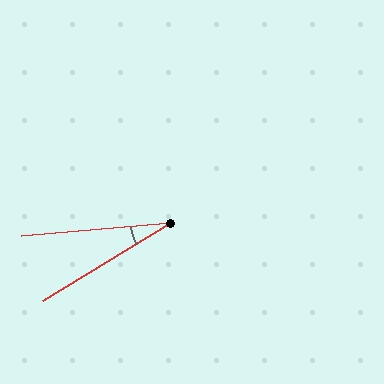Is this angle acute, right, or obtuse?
It is acute.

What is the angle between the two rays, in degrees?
Approximately 27 degrees.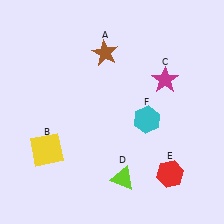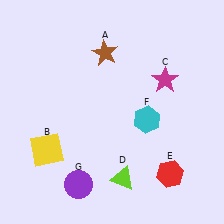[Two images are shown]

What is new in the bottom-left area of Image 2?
A purple circle (G) was added in the bottom-left area of Image 2.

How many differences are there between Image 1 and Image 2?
There is 1 difference between the two images.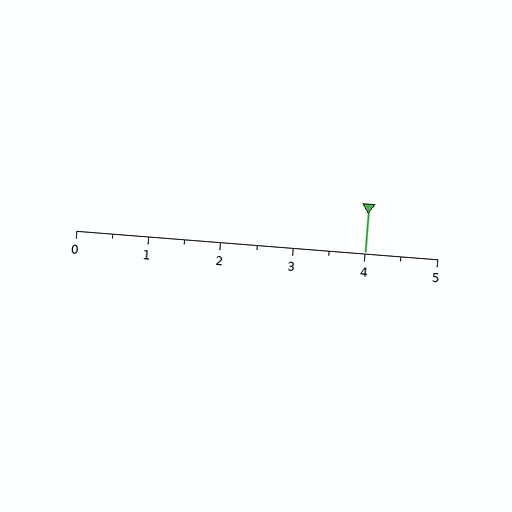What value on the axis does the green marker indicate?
The marker indicates approximately 4.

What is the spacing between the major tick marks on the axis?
The major ticks are spaced 1 apart.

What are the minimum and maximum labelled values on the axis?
The axis runs from 0 to 5.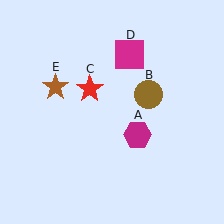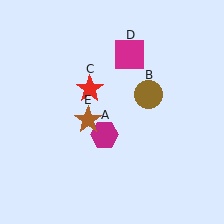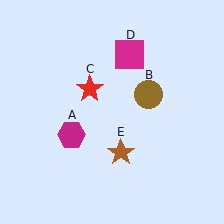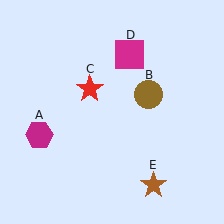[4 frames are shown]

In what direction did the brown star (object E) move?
The brown star (object E) moved down and to the right.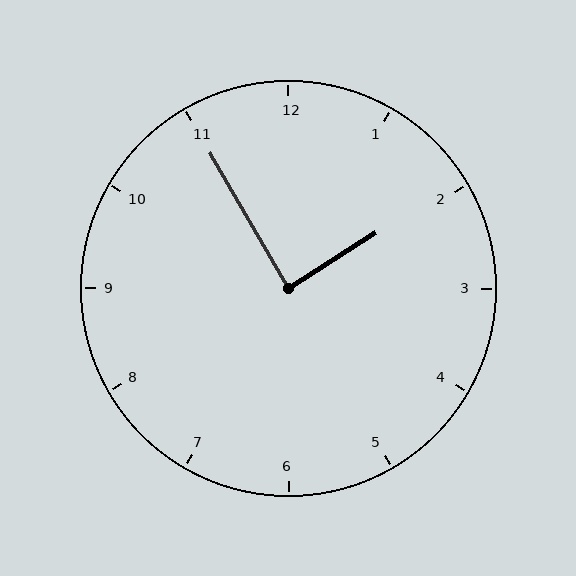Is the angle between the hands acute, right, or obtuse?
It is right.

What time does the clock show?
1:55.